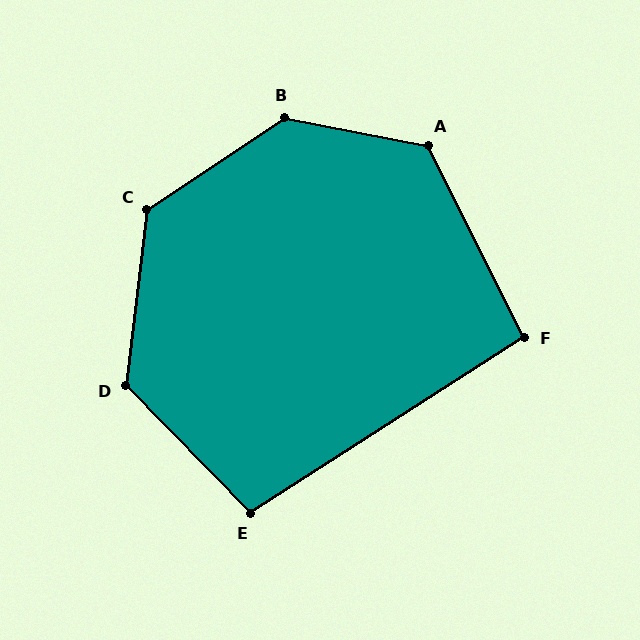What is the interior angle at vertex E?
Approximately 102 degrees (obtuse).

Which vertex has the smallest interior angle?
F, at approximately 96 degrees.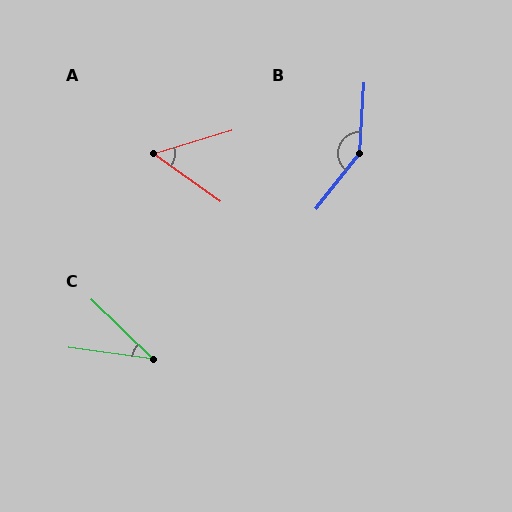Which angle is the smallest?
C, at approximately 36 degrees.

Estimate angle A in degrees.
Approximately 52 degrees.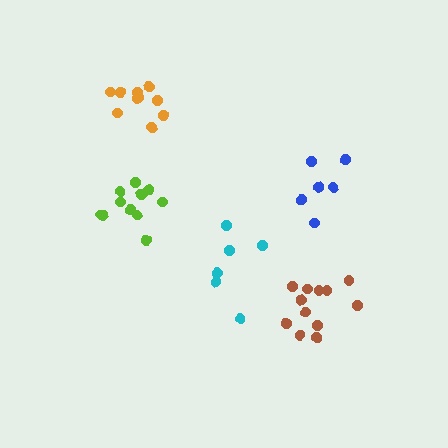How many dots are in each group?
Group 1: 6 dots, Group 2: 7 dots, Group 3: 11 dots, Group 4: 12 dots, Group 5: 10 dots (46 total).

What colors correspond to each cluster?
The clusters are colored: blue, cyan, lime, brown, orange.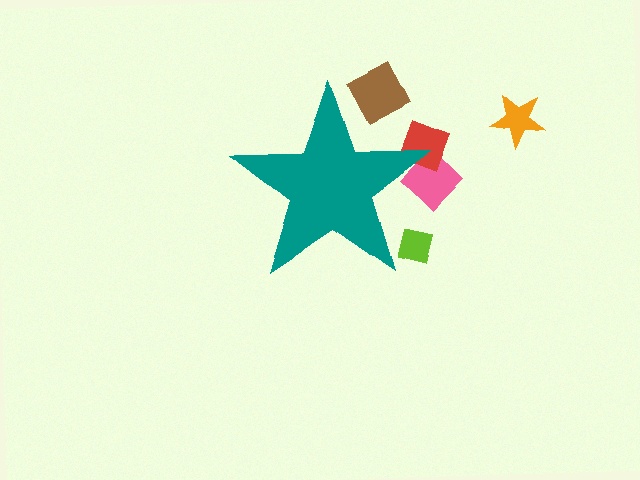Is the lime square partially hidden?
Yes, the lime square is partially hidden behind the teal star.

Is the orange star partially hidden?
No, the orange star is fully visible.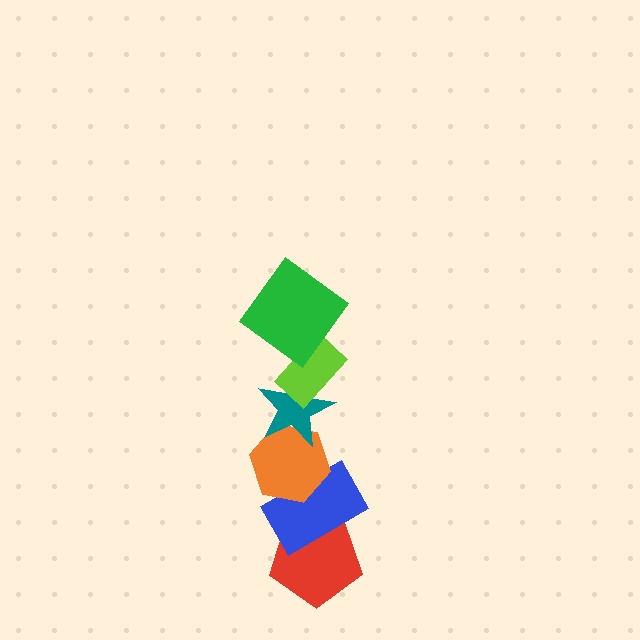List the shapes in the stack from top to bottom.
From top to bottom: the green diamond, the lime rectangle, the teal star, the orange hexagon, the blue rectangle, the red pentagon.